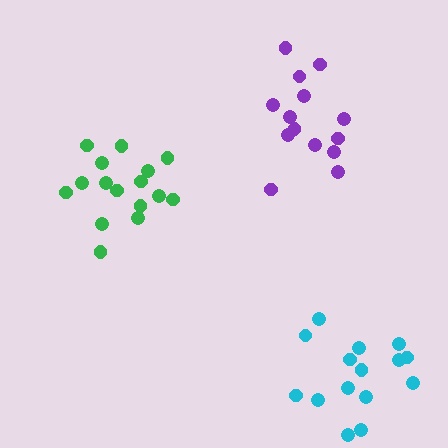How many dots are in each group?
Group 1: 16 dots, Group 2: 14 dots, Group 3: 15 dots (45 total).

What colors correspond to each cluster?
The clusters are colored: green, purple, cyan.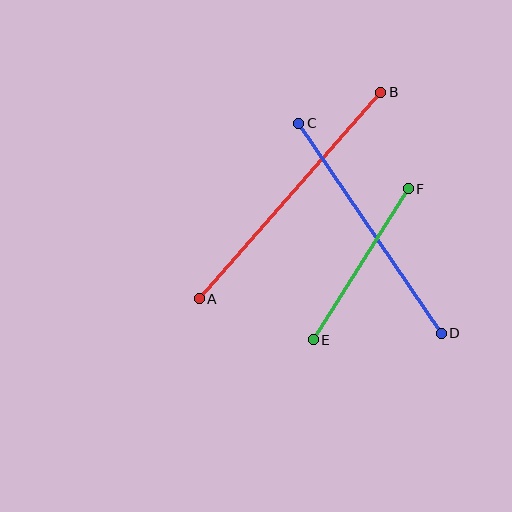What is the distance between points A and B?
The distance is approximately 275 pixels.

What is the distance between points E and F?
The distance is approximately 179 pixels.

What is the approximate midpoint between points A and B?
The midpoint is at approximately (290, 196) pixels.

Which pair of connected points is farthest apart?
Points A and B are farthest apart.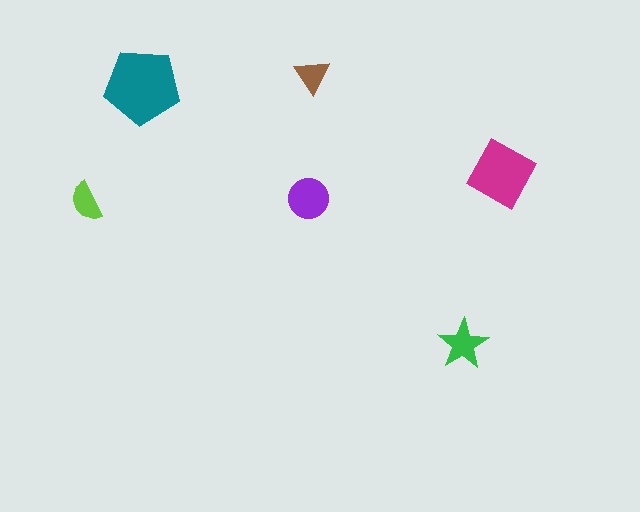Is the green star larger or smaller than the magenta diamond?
Smaller.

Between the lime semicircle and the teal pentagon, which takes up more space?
The teal pentagon.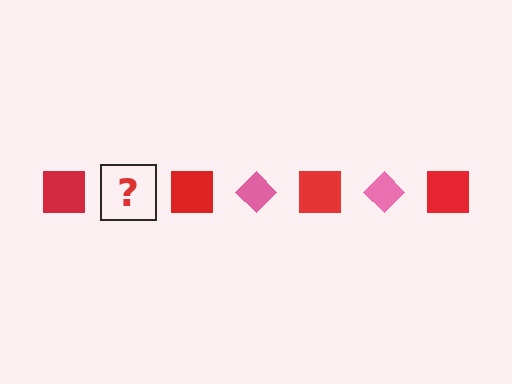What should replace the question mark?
The question mark should be replaced with a pink diamond.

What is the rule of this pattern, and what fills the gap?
The rule is that the pattern alternates between red square and pink diamond. The gap should be filled with a pink diamond.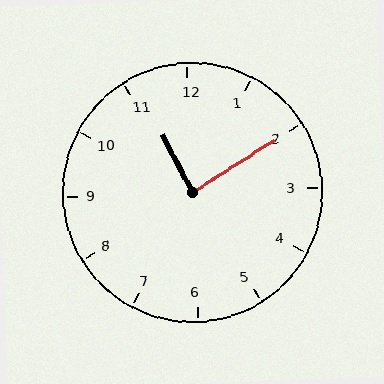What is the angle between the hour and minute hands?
Approximately 85 degrees.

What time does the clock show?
11:10.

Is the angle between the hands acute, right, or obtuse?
It is right.